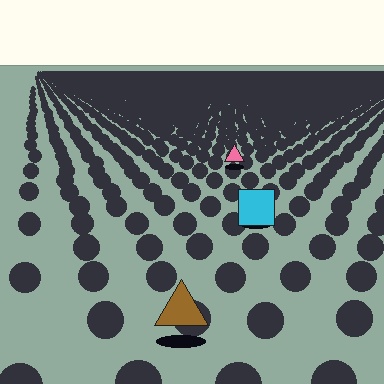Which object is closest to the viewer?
The brown triangle is closest. The texture marks near it are larger and more spread out.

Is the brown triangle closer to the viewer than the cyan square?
Yes. The brown triangle is closer — you can tell from the texture gradient: the ground texture is coarser near it.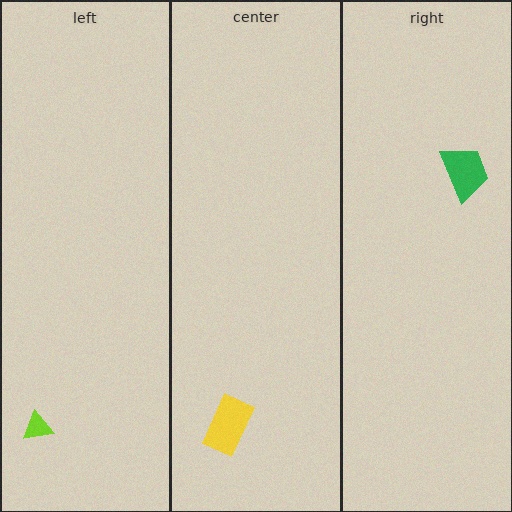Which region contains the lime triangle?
The left region.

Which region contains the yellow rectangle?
The center region.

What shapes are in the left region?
The lime triangle.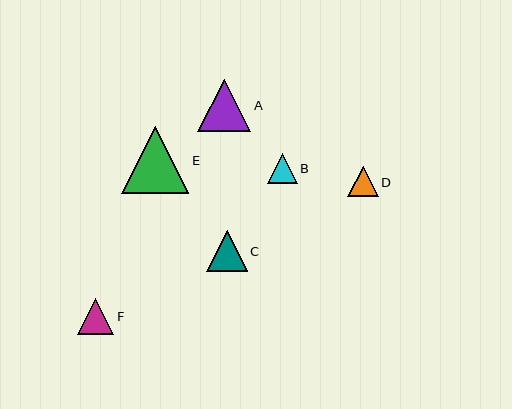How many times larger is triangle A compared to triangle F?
Triangle A is approximately 1.5 times the size of triangle F.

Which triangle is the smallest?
Triangle B is the smallest with a size of approximately 30 pixels.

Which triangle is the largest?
Triangle E is the largest with a size of approximately 67 pixels.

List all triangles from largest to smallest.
From largest to smallest: E, A, C, F, D, B.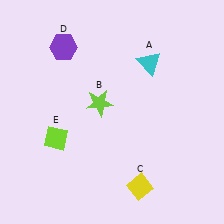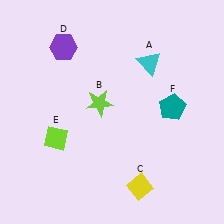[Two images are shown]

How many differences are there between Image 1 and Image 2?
There is 1 difference between the two images.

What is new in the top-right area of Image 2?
A teal pentagon (F) was added in the top-right area of Image 2.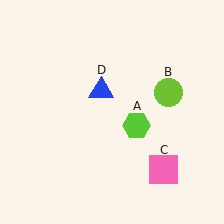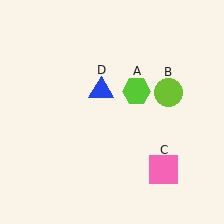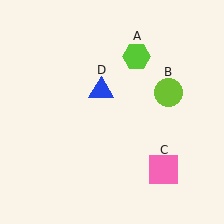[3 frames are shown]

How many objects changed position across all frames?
1 object changed position: lime hexagon (object A).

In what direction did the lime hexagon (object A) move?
The lime hexagon (object A) moved up.